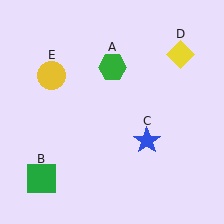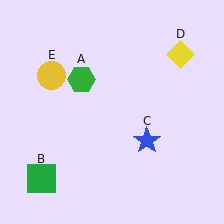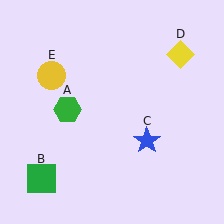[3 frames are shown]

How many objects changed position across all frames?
1 object changed position: green hexagon (object A).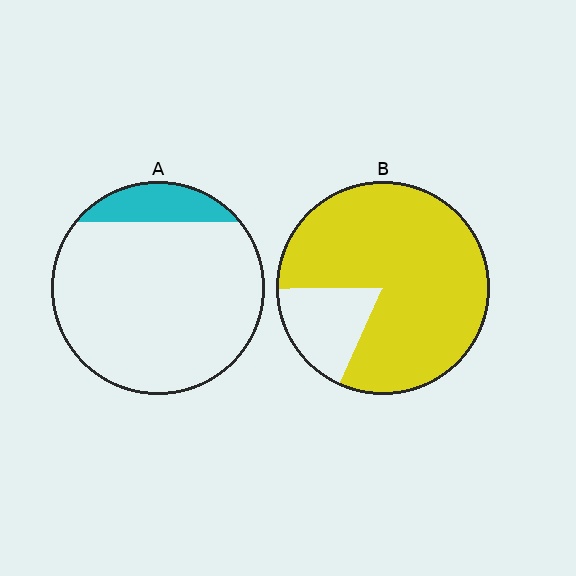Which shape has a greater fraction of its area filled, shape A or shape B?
Shape B.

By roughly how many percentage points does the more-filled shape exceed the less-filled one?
By roughly 70 percentage points (B over A).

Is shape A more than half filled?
No.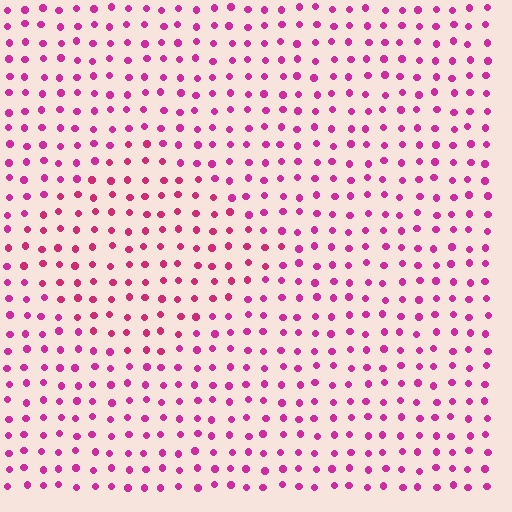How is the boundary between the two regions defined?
The boundary is defined purely by a slight shift in hue (about 17 degrees). Spacing, size, and orientation are identical on both sides.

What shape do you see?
I see a diamond.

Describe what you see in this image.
The image is filled with small magenta elements in a uniform arrangement. A diamond-shaped region is visible where the elements are tinted to a slightly different hue, forming a subtle color boundary.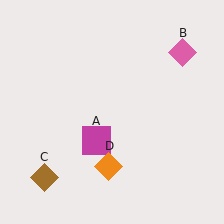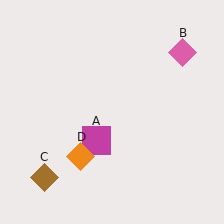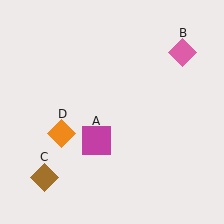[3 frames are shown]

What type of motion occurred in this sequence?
The orange diamond (object D) rotated clockwise around the center of the scene.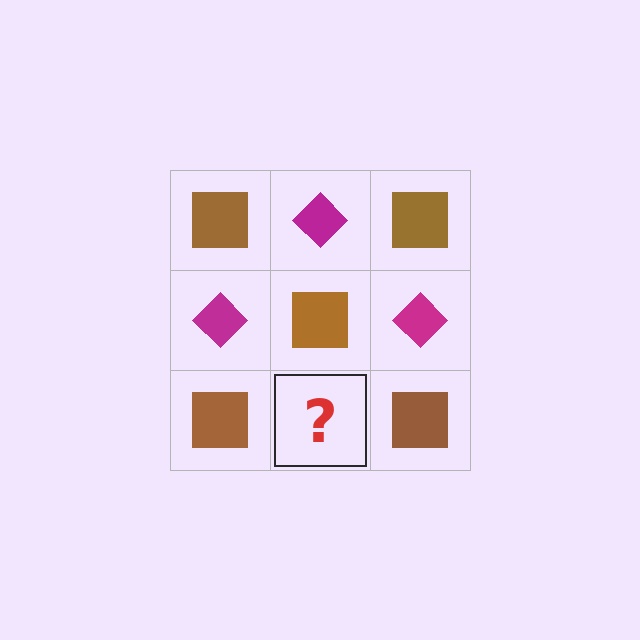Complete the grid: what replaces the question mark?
The question mark should be replaced with a magenta diamond.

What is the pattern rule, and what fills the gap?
The rule is that it alternates brown square and magenta diamond in a checkerboard pattern. The gap should be filled with a magenta diamond.